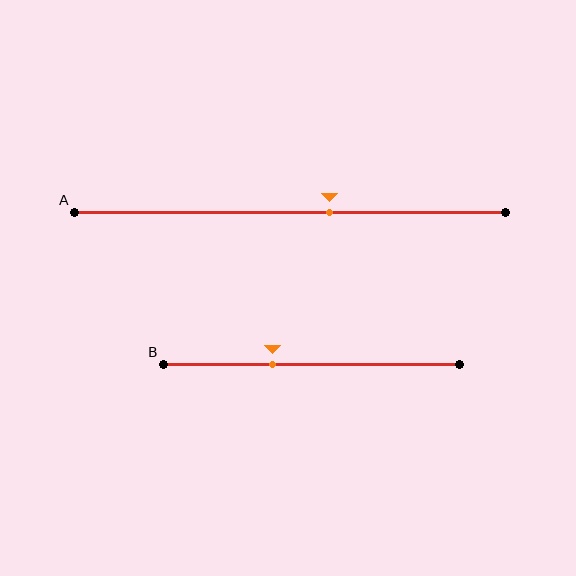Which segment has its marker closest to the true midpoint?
Segment A has its marker closest to the true midpoint.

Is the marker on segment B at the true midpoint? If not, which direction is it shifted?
No, the marker on segment B is shifted to the left by about 13% of the segment length.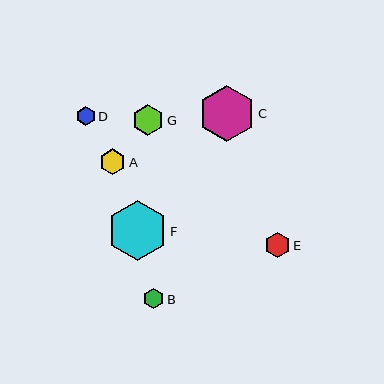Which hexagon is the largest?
Hexagon F is the largest with a size of approximately 60 pixels.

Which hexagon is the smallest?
Hexagon D is the smallest with a size of approximately 19 pixels.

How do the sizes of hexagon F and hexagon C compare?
Hexagon F and hexagon C are approximately the same size.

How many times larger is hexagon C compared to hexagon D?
Hexagon C is approximately 3.0 times the size of hexagon D.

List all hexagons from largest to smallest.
From largest to smallest: F, C, G, A, E, B, D.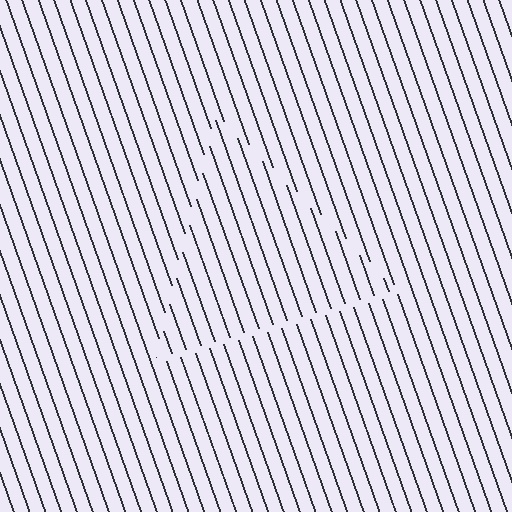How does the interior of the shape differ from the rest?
The interior of the shape contains the same grating, shifted by half a period — the contour is defined by the phase discontinuity where line-ends from the inner and outer gratings abut.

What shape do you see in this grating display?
An illusory triangle. The interior of the shape contains the same grating, shifted by half a period — the contour is defined by the phase discontinuity where line-ends from the inner and outer gratings abut.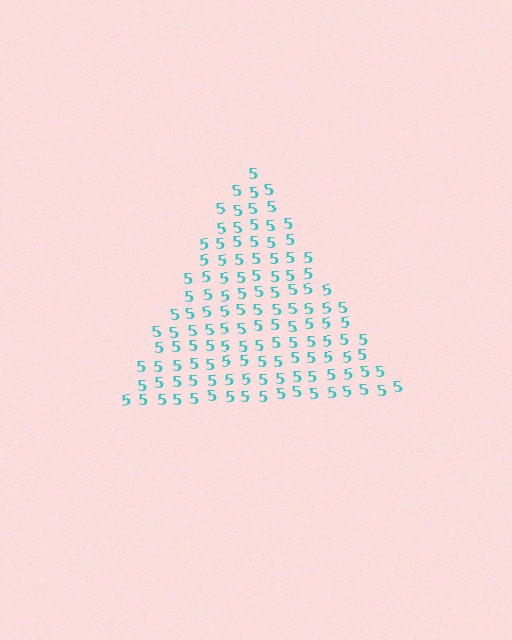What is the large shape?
The large shape is a triangle.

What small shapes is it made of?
It is made of small digit 5's.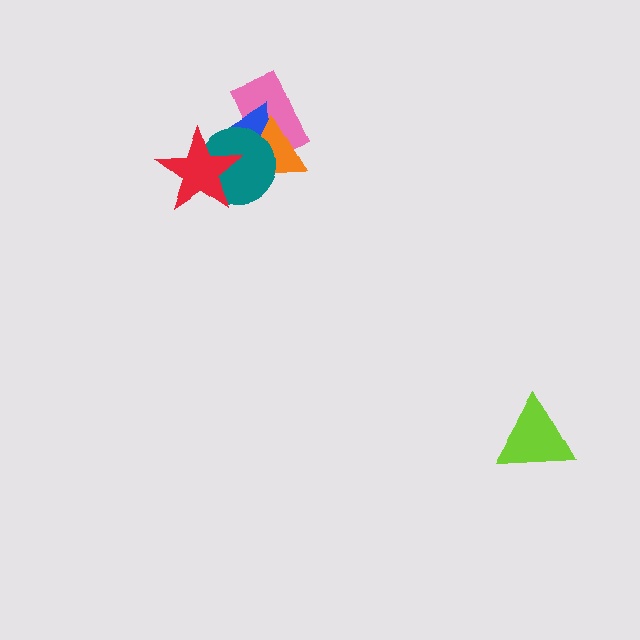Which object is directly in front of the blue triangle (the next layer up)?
The orange triangle is directly in front of the blue triangle.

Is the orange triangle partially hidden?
Yes, it is partially covered by another shape.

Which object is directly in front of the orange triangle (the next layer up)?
The teal circle is directly in front of the orange triangle.